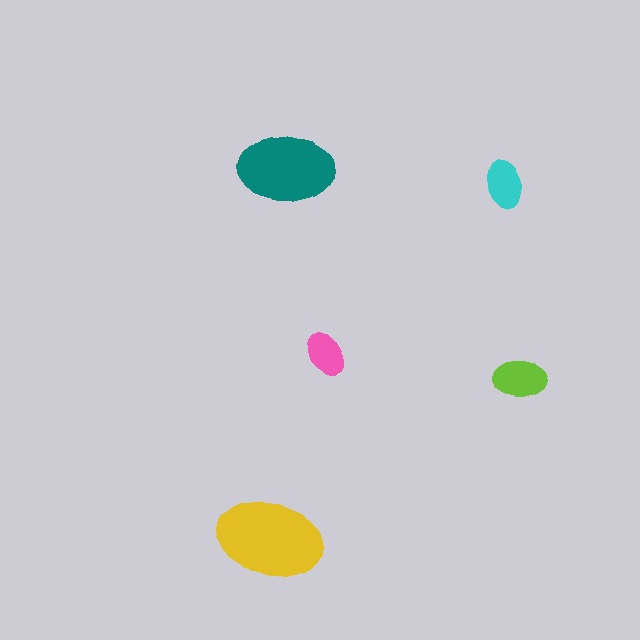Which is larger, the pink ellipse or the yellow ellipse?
The yellow one.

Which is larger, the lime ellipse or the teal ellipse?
The teal one.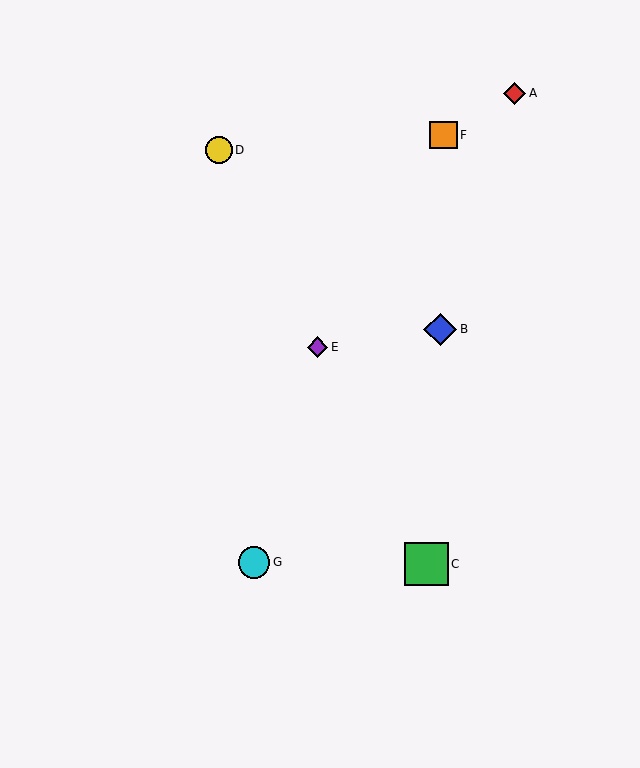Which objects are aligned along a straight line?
Objects C, D, E are aligned along a straight line.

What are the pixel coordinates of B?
Object B is at (440, 330).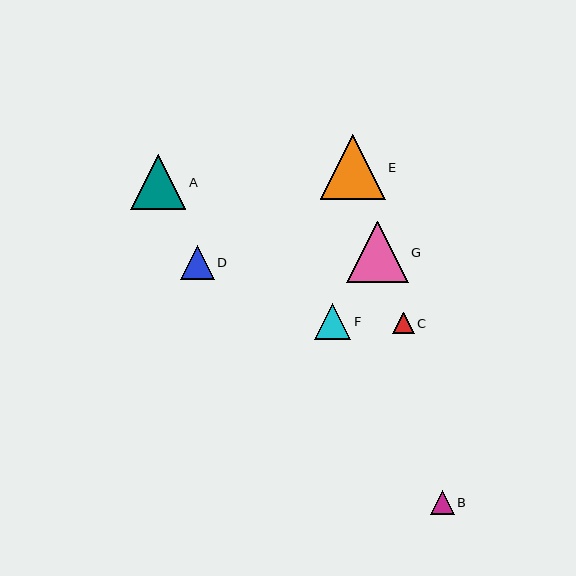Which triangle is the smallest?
Triangle C is the smallest with a size of approximately 22 pixels.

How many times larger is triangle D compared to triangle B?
Triangle D is approximately 1.5 times the size of triangle B.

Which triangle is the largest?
Triangle E is the largest with a size of approximately 65 pixels.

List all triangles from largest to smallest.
From largest to smallest: E, G, A, F, D, B, C.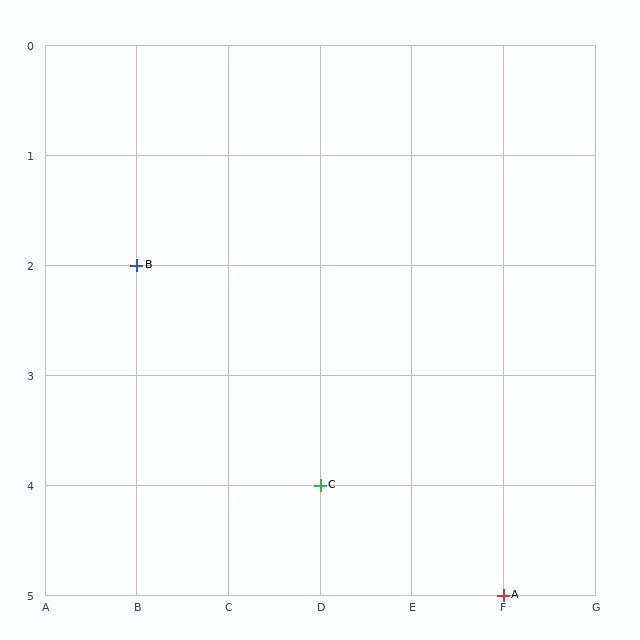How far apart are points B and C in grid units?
Points B and C are 2 columns and 2 rows apart (about 2.8 grid units diagonally).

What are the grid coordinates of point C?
Point C is at grid coordinates (D, 4).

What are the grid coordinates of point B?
Point B is at grid coordinates (B, 2).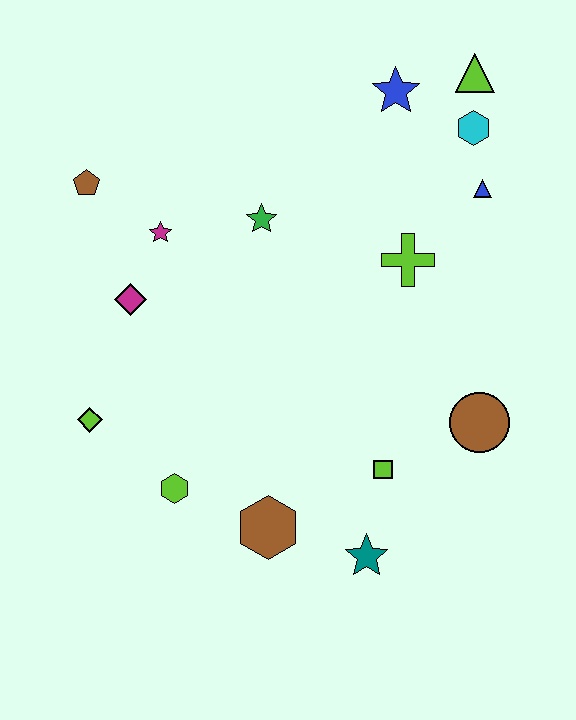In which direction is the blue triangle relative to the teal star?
The blue triangle is above the teal star.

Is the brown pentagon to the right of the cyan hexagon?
No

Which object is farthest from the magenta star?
The teal star is farthest from the magenta star.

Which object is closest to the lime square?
The teal star is closest to the lime square.